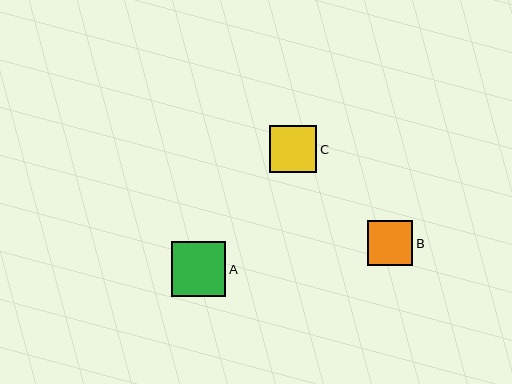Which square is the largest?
Square A is the largest with a size of approximately 55 pixels.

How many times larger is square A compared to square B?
Square A is approximately 1.2 times the size of square B.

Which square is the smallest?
Square B is the smallest with a size of approximately 45 pixels.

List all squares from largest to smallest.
From largest to smallest: A, C, B.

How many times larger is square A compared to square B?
Square A is approximately 1.2 times the size of square B.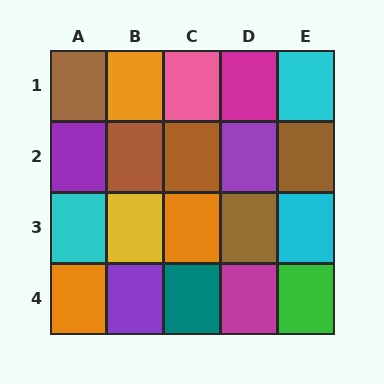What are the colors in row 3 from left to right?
Cyan, yellow, orange, brown, cyan.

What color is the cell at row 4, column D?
Magenta.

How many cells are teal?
1 cell is teal.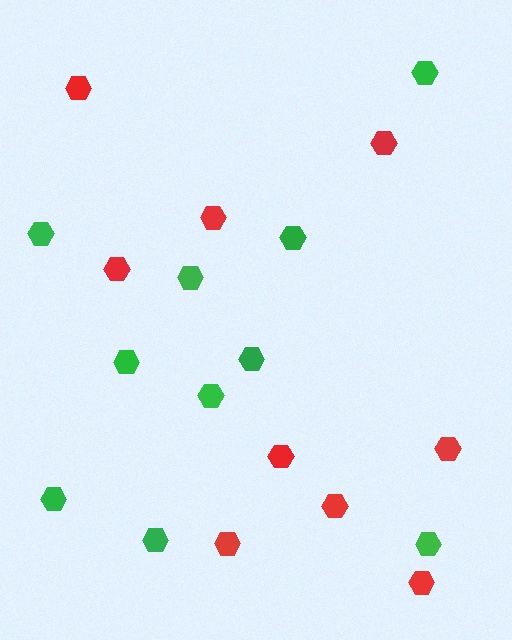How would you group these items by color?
There are 2 groups: one group of red hexagons (9) and one group of green hexagons (10).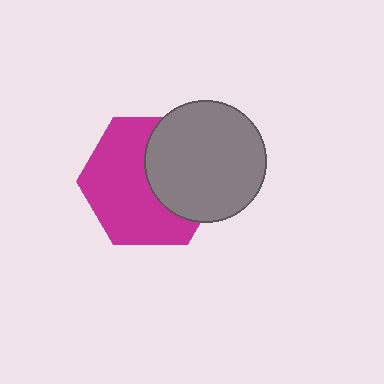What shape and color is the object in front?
The object in front is a gray circle.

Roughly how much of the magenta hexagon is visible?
About half of it is visible (roughly 59%).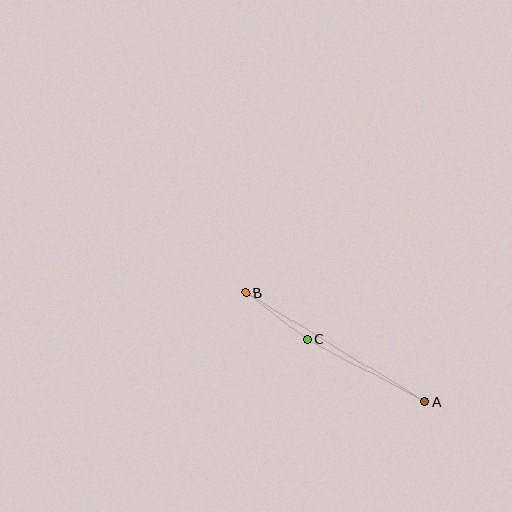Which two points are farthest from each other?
Points A and B are farthest from each other.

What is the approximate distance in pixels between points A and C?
The distance between A and C is approximately 133 pixels.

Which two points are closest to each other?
Points B and C are closest to each other.